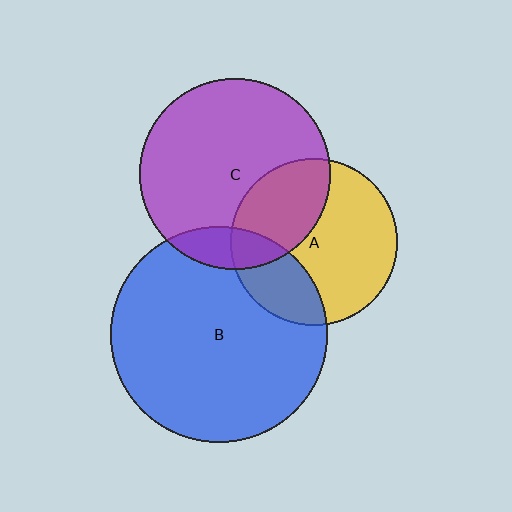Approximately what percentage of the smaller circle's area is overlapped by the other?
Approximately 25%.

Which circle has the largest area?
Circle B (blue).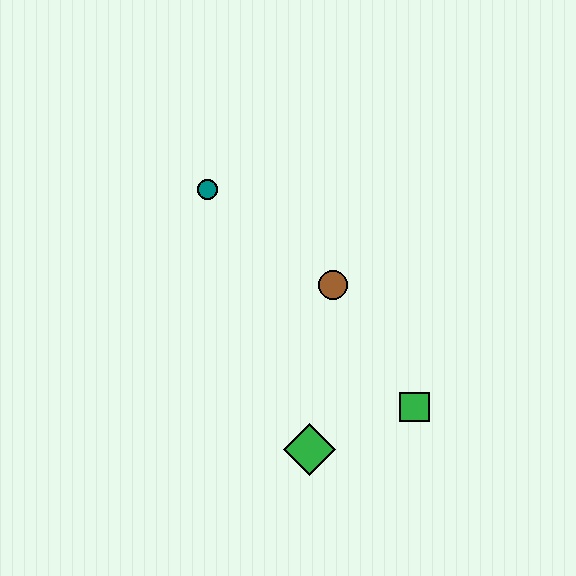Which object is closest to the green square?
The green diamond is closest to the green square.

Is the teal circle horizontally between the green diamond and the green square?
No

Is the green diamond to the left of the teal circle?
No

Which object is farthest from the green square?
The teal circle is farthest from the green square.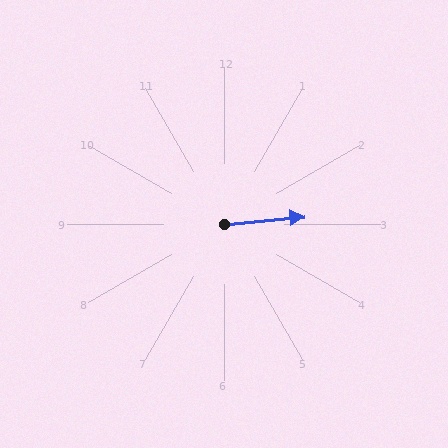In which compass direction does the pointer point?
East.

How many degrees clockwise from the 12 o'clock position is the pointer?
Approximately 84 degrees.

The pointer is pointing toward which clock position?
Roughly 3 o'clock.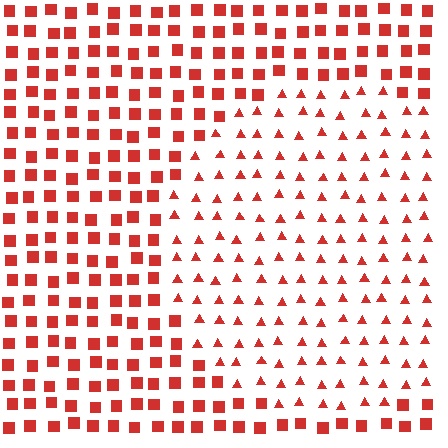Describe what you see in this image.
The image is filled with small red elements arranged in a uniform grid. A circle-shaped region contains triangles, while the surrounding area contains squares. The boundary is defined purely by the change in element shape.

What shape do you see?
I see a circle.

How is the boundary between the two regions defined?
The boundary is defined by a change in element shape: triangles inside vs. squares outside. All elements share the same color and spacing.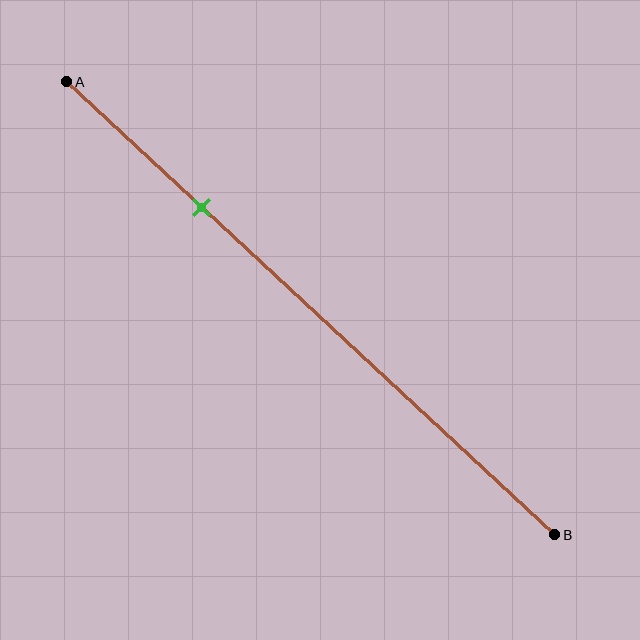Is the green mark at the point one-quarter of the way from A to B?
Yes, the mark is approximately at the one-quarter point.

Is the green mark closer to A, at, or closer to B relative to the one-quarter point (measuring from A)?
The green mark is approximately at the one-quarter point of segment AB.